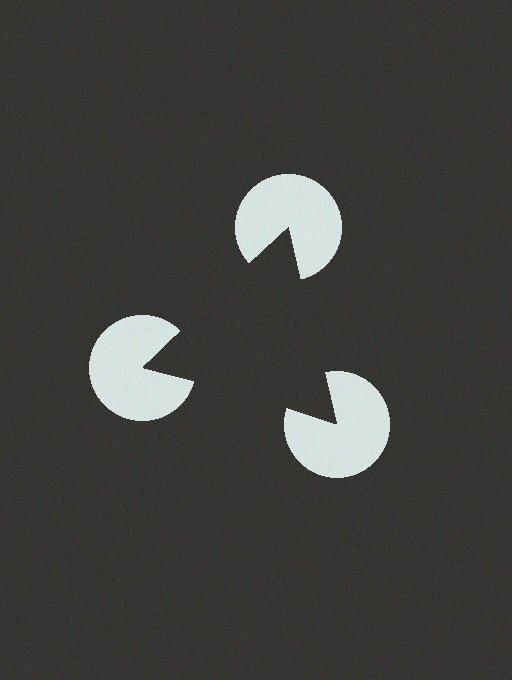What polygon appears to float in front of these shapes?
An illusory triangle — its edges are inferred from the aligned wedge cuts in the pac-man discs, not physically drawn.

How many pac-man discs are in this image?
There are 3 — one at each vertex of the illusory triangle.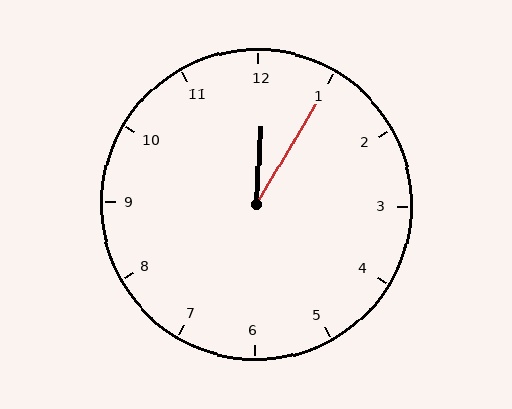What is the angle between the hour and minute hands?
Approximately 28 degrees.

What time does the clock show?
12:05.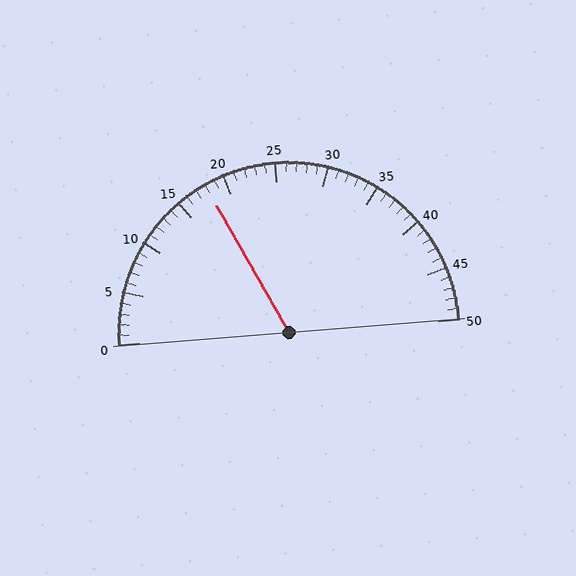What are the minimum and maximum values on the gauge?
The gauge ranges from 0 to 50.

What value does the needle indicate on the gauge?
The needle indicates approximately 18.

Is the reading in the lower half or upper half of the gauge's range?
The reading is in the lower half of the range (0 to 50).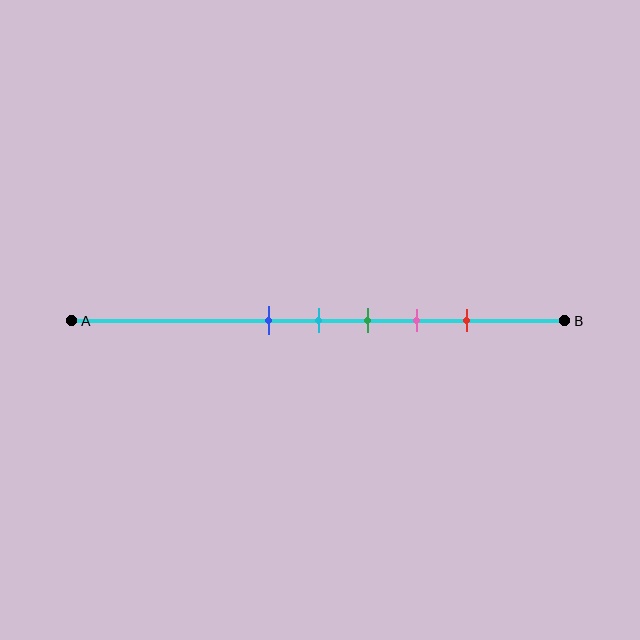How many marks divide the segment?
There are 5 marks dividing the segment.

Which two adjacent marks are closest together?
The blue and cyan marks are the closest adjacent pair.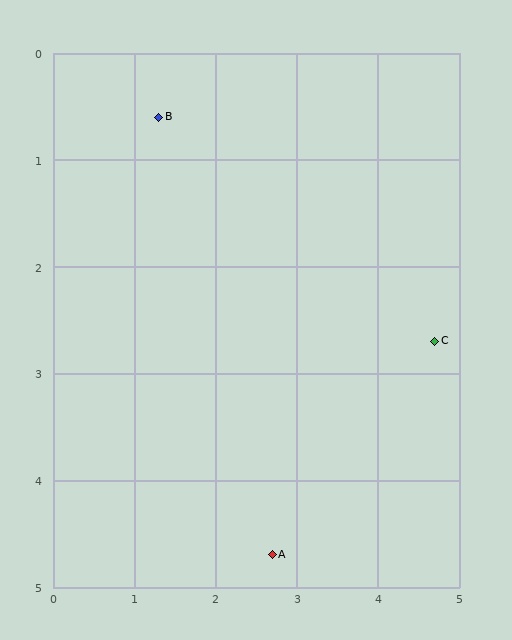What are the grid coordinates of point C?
Point C is at approximately (4.7, 2.7).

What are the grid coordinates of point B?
Point B is at approximately (1.3, 0.6).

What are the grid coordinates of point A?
Point A is at approximately (2.7, 4.7).